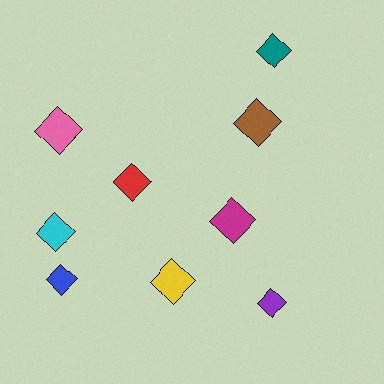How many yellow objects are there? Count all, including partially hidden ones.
There is 1 yellow object.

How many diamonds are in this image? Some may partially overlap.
There are 9 diamonds.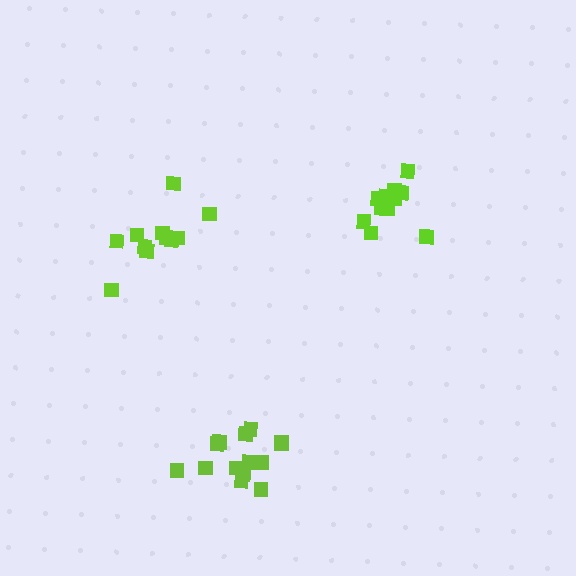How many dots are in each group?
Group 1: 16 dots, Group 2: 12 dots, Group 3: 11 dots (39 total).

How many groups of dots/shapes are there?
There are 3 groups.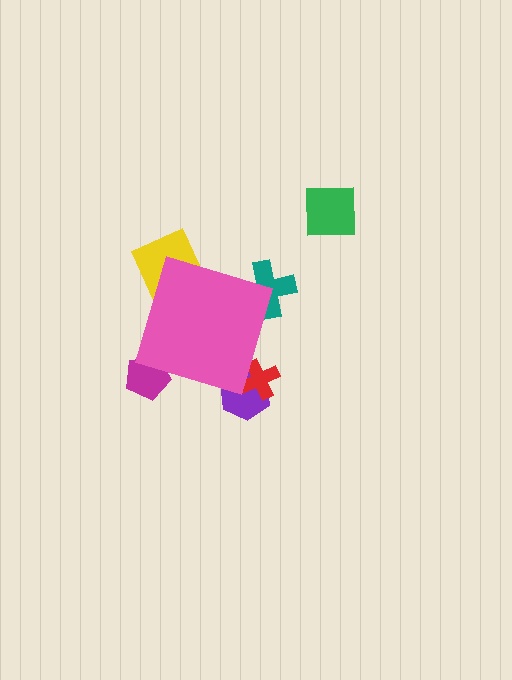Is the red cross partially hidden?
Yes, the red cross is partially hidden behind the pink diamond.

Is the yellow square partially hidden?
Yes, the yellow square is partially hidden behind the pink diamond.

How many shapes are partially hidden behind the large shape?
5 shapes are partially hidden.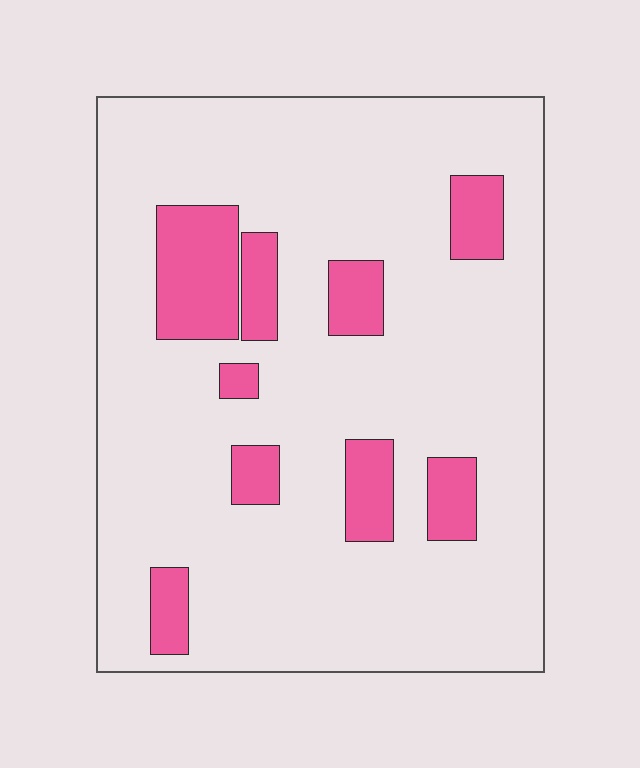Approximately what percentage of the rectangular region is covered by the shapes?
Approximately 15%.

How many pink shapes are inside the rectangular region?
9.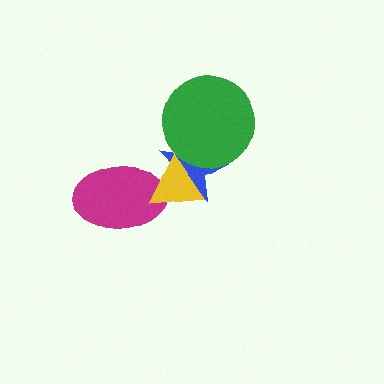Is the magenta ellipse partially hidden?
Yes, it is partially covered by another shape.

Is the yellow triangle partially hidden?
No, no other shape covers it.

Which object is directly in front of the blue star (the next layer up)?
The yellow triangle is directly in front of the blue star.